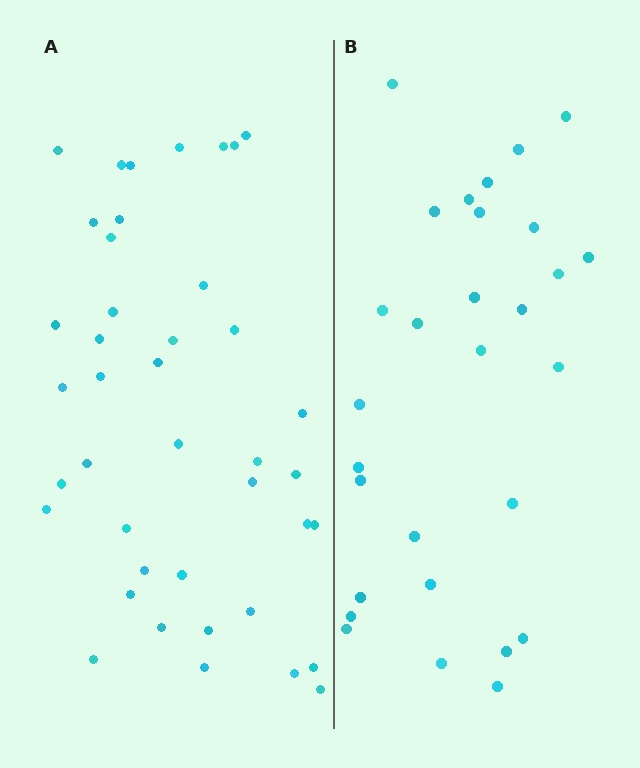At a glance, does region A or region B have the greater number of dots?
Region A (the left region) has more dots.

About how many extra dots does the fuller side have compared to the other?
Region A has roughly 12 or so more dots than region B.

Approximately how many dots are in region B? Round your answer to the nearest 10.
About 30 dots. (The exact count is 29, which rounds to 30.)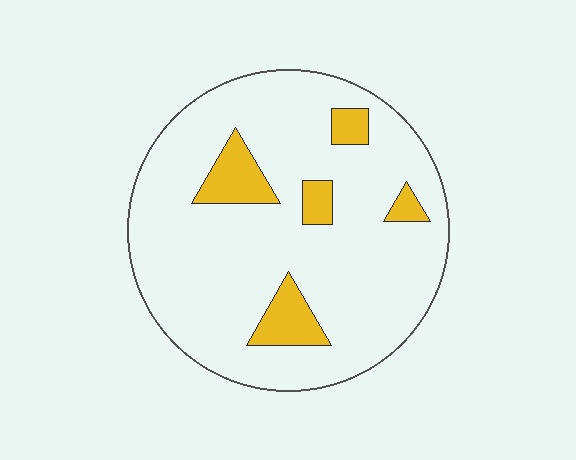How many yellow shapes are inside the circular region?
5.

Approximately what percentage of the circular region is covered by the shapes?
Approximately 15%.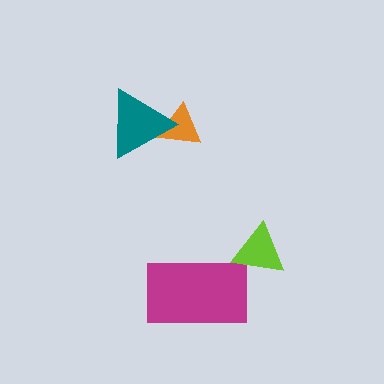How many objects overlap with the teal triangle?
1 object overlaps with the teal triangle.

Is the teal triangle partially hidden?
No, no other shape covers it.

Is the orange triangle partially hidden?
Yes, it is partially covered by another shape.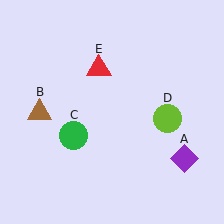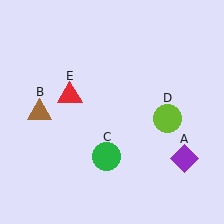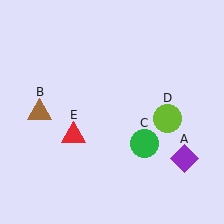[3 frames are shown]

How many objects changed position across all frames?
2 objects changed position: green circle (object C), red triangle (object E).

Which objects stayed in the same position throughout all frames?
Purple diamond (object A) and brown triangle (object B) and lime circle (object D) remained stationary.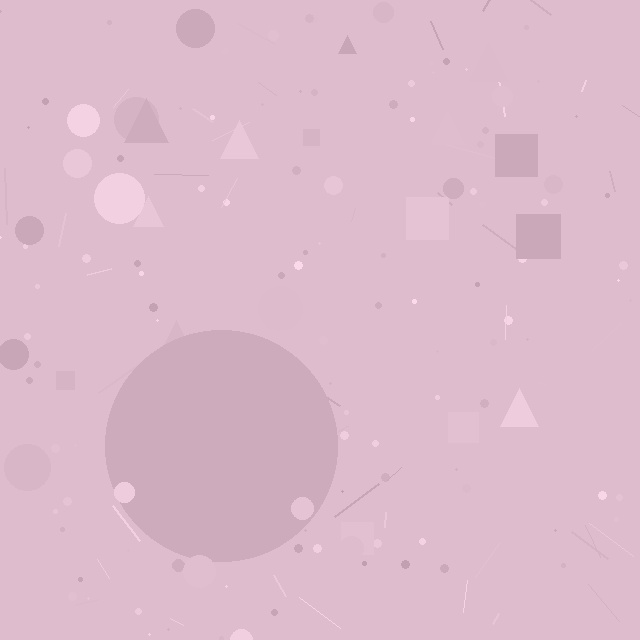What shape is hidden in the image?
A circle is hidden in the image.